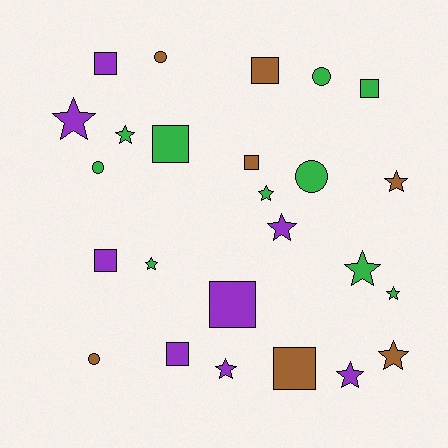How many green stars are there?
There are 5 green stars.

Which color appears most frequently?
Green, with 10 objects.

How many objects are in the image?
There are 25 objects.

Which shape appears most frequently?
Star, with 11 objects.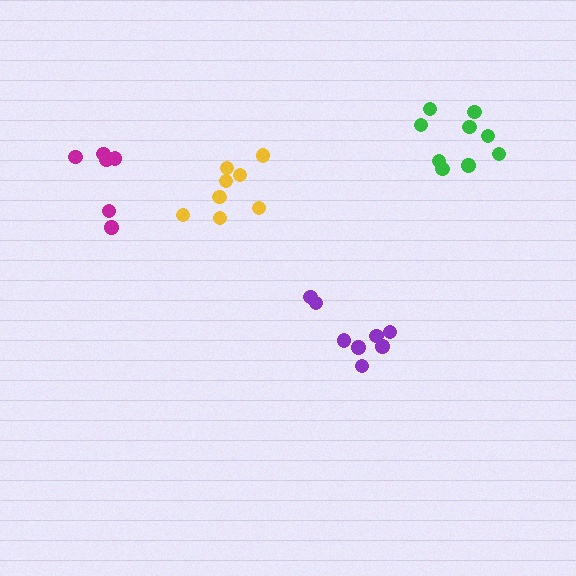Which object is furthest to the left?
The magenta cluster is leftmost.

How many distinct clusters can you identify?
There are 4 distinct clusters.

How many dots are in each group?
Group 1: 6 dots, Group 2: 9 dots, Group 3: 8 dots, Group 4: 8 dots (31 total).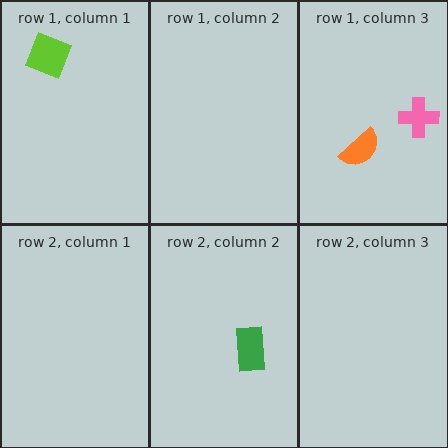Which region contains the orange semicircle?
The row 1, column 3 region.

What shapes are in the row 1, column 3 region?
The orange semicircle, the pink cross.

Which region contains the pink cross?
The row 1, column 3 region.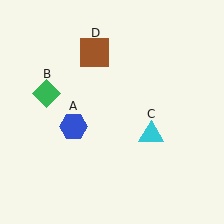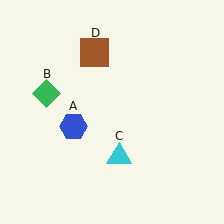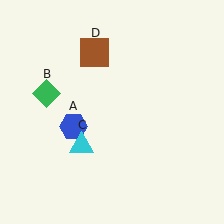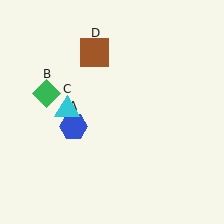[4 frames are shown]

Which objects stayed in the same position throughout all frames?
Blue hexagon (object A) and green diamond (object B) and brown square (object D) remained stationary.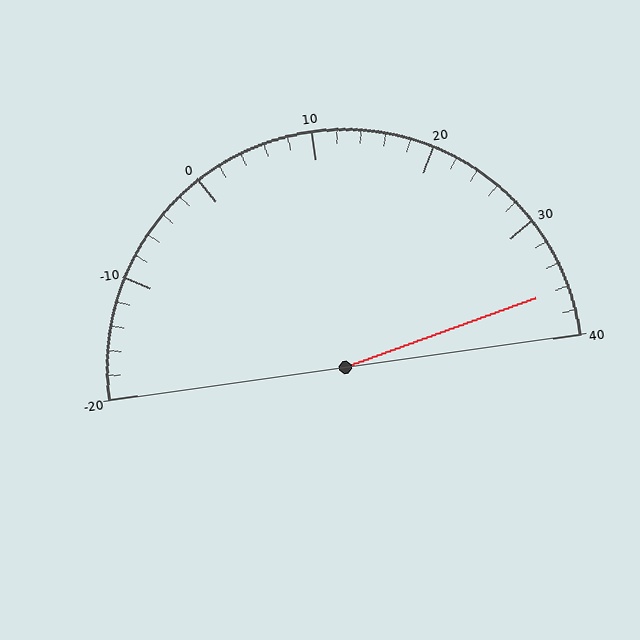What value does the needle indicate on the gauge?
The needle indicates approximately 36.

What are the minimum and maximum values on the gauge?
The gauge ranges from -20 to 40.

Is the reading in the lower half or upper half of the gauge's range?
The reading is in the upper half of the range (-20 to 40).